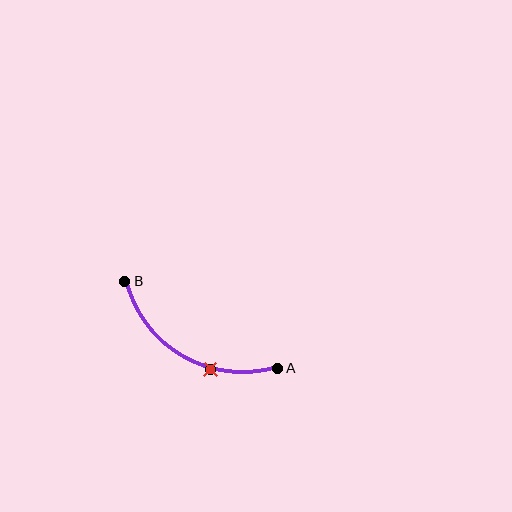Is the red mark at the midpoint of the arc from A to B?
No. The red mark lies on the arc but is closer to endpoint A. The arc midpoint would be at the point on the curve equidistant along the arc from both A and B.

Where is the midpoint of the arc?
The arc midpoint is the point on the curve farthest from the straight line joining A and B. It sits below that line.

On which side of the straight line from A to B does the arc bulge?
The arc bulges below the straight line connecting A and B.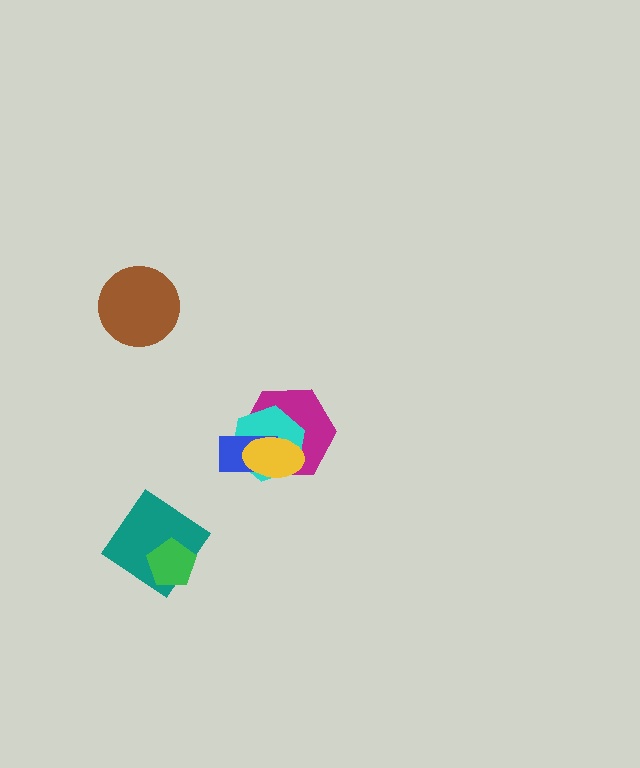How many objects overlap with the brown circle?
0 objects overlap with the brown circle.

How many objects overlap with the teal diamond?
1 object overlaps with the teal diamond.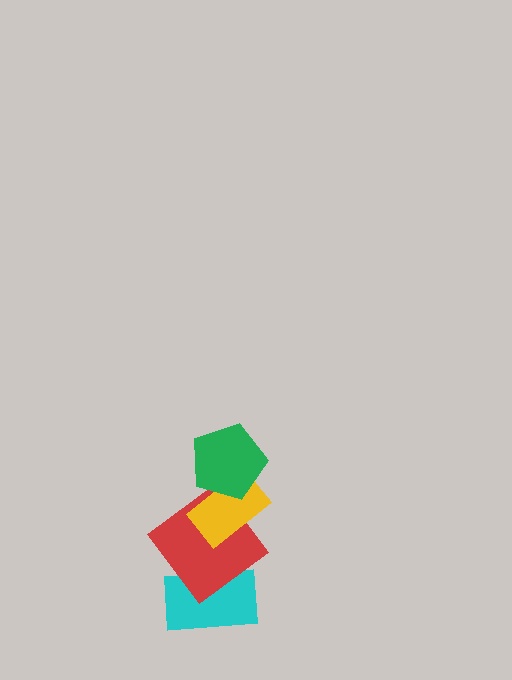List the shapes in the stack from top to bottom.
From top to bottom: the green pentagon, the yellow rectangle, the red diamond, the cyan rectangle.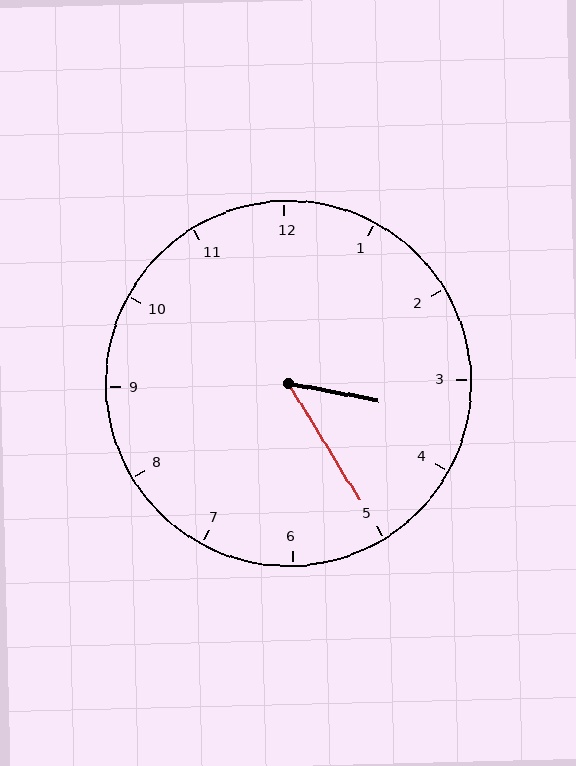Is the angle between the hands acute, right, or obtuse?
It is acute.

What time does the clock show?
3:25.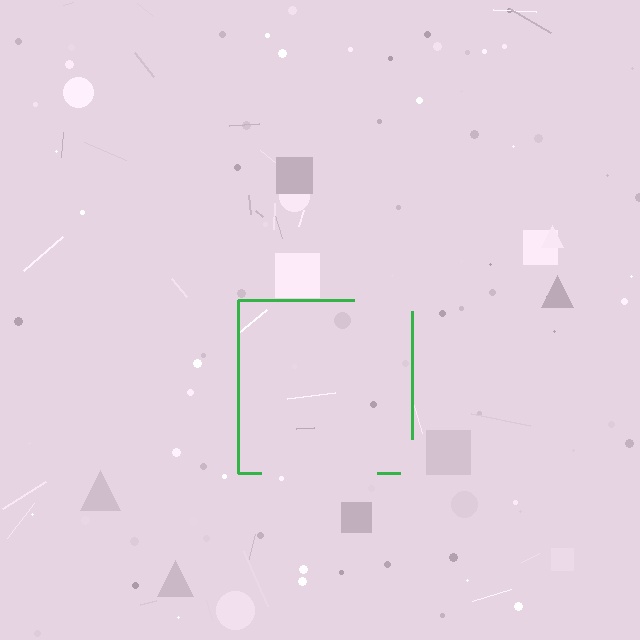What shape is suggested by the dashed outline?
The dashed outline suggests a square.